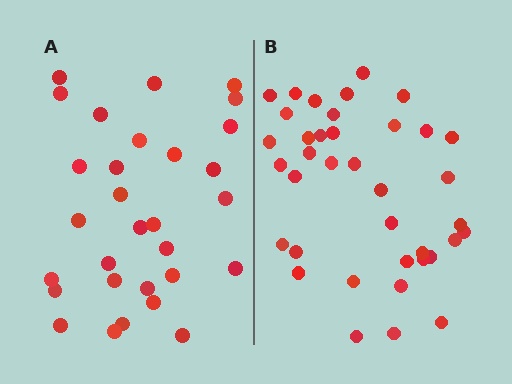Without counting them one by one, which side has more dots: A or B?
Region B (the right region) has more dots.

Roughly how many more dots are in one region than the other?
Region B has roughly 8 or so more dots than region A.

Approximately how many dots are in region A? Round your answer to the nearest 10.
About 30 dots.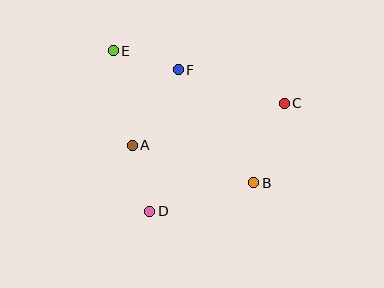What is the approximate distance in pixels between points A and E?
The distance between A and E is approximately 96 pixels.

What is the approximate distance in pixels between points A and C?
The distance between A and C is approximately 158 pixels.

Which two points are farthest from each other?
Points B and E are farthest from each other.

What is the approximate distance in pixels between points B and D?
The distance between B and D is approximately 108 pixels.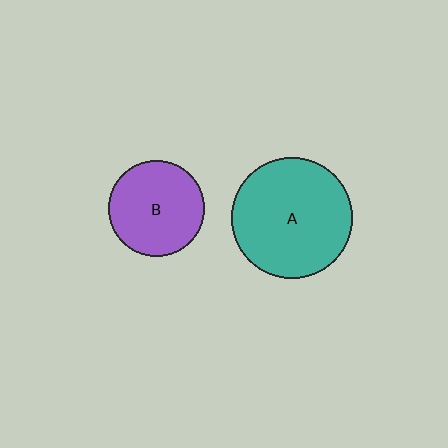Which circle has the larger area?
Circle A (teal).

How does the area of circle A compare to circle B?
Approximately 1.6 times.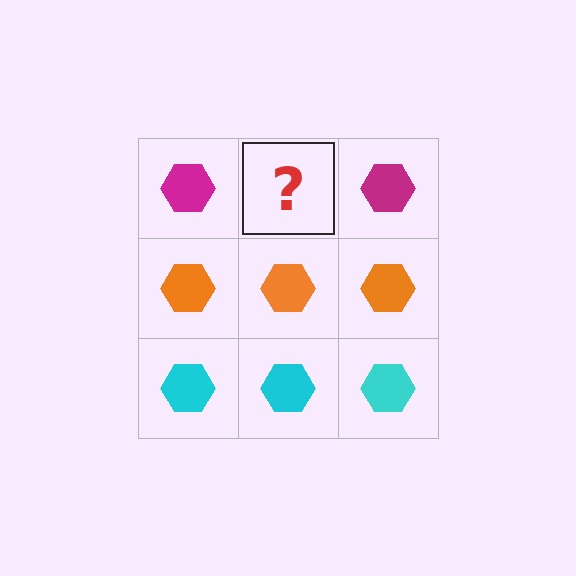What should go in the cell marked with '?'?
The missing cell should contain a magenta hexagon.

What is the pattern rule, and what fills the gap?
The rule is that each row has a consistent color. The gap should be filled with a magenta hexagon.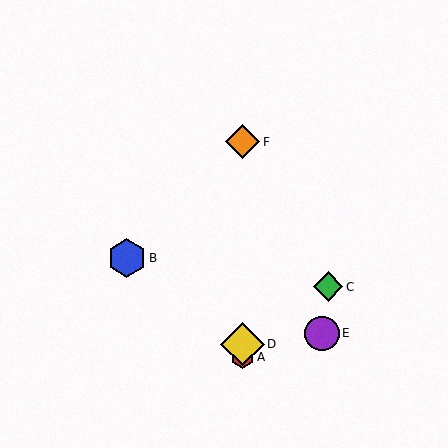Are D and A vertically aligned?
Yes, both are at x≈243.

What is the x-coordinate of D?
Object D is at x≈243.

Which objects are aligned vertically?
Objects A, D, F are aligned vertically.